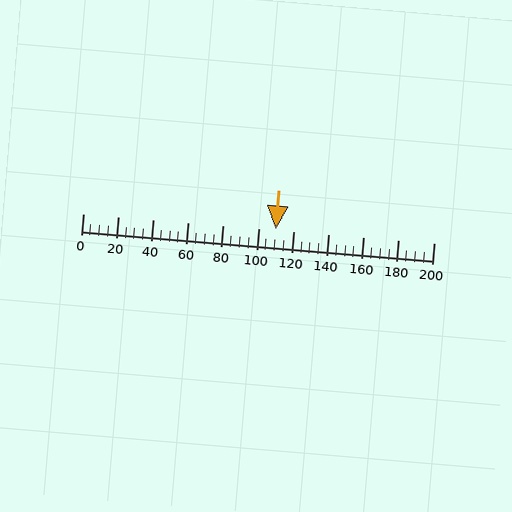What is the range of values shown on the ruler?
The ruler shows values from 0 to 200.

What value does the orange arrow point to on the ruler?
The orange arrow points to approximately 110.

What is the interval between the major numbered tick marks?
The major tick marks are spaced 20 units apart.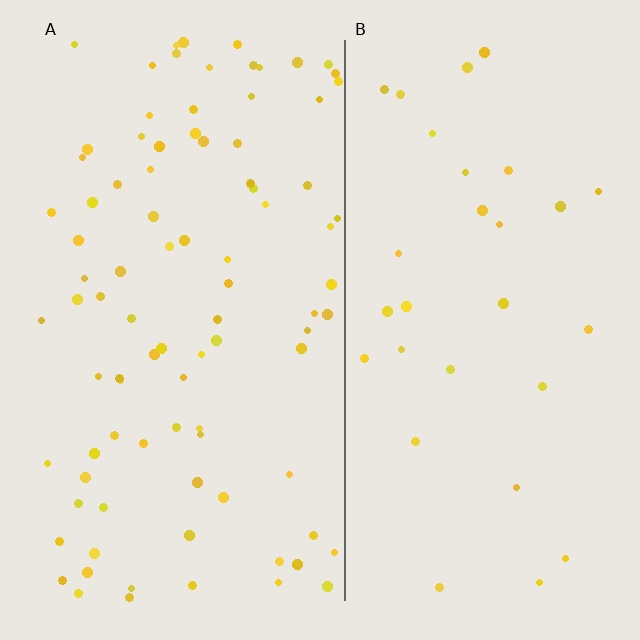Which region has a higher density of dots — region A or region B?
A (the left).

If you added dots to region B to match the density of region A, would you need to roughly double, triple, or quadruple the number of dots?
Approximately triple.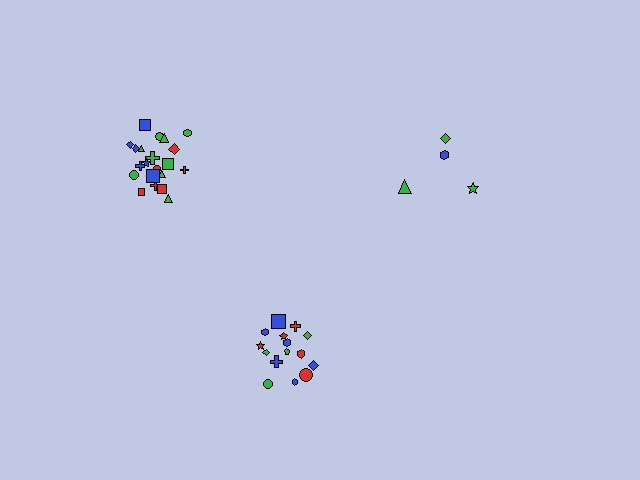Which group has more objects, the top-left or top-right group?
The top-left group.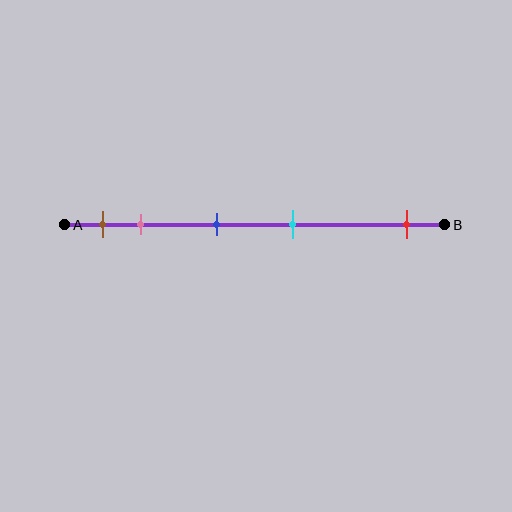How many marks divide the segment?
There are 5 marks dividing the segment.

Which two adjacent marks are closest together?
The brown and pink marks are the closest adjacent pair.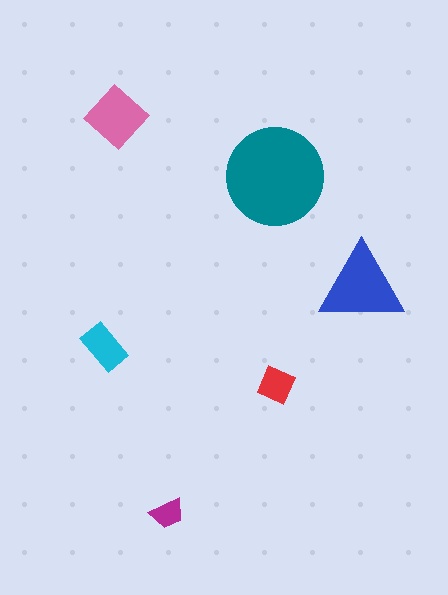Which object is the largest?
The teal circle.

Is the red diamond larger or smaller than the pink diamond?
Smaller.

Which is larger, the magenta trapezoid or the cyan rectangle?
The cyan rectangle.